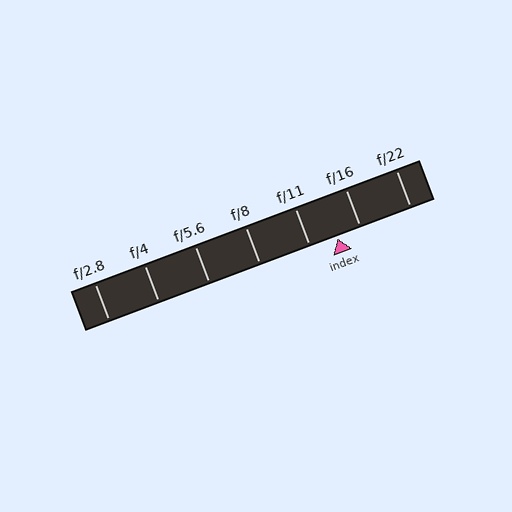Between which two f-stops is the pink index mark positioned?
The index mark is between f/11 and f/16.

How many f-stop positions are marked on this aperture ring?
There are 7 f-stop positions marked.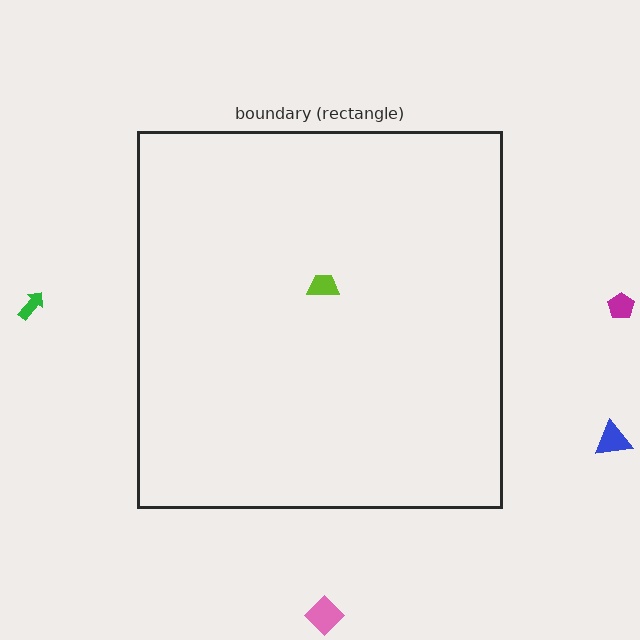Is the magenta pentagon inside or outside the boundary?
Outside.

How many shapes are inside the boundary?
1 inside, 4 outside.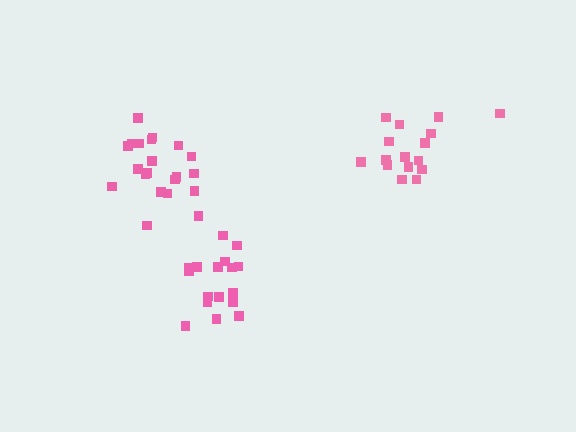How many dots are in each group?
Group 1: 16 dots, Group 2: 20 dots, Group 3: 18 dots (54 total).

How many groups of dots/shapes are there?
There are 3 groups.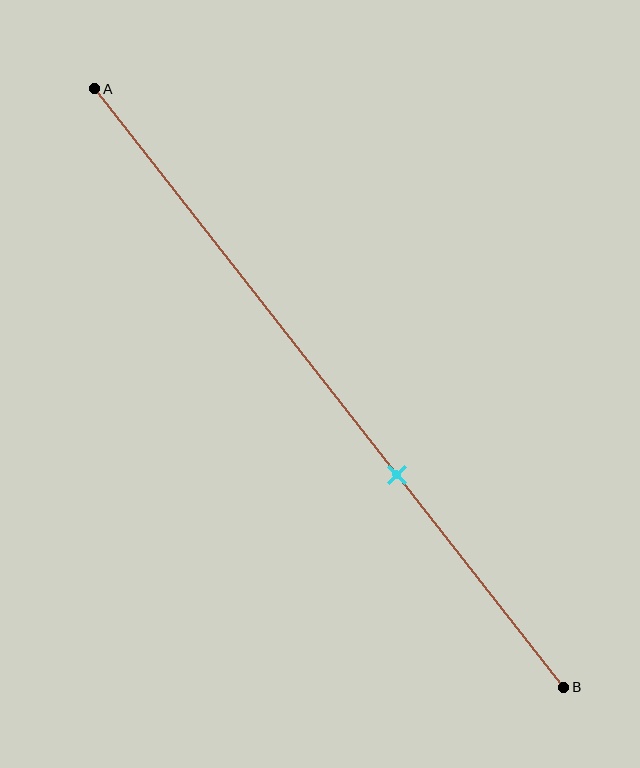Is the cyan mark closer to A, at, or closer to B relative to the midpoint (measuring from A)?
The cyan mark is closer to point B than the midpoint of segment AB.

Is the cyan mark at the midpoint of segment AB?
No, the mark is at about 65% from A, not at the 50% midpoint.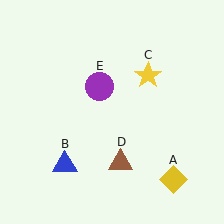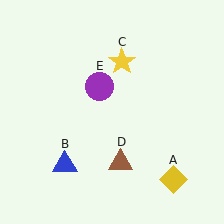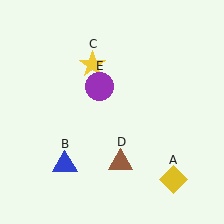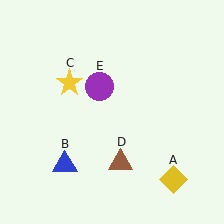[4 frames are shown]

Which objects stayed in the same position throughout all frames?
Yellow diamond (object A) and blue triangle (object B) and brown triangle (object D) and purple circle (object E) remained stationary.